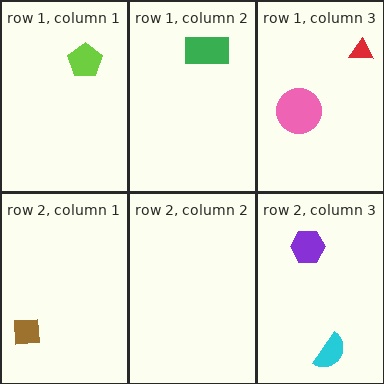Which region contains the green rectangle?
The row 1, column 2 region.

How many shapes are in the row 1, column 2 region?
1.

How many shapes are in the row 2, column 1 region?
1.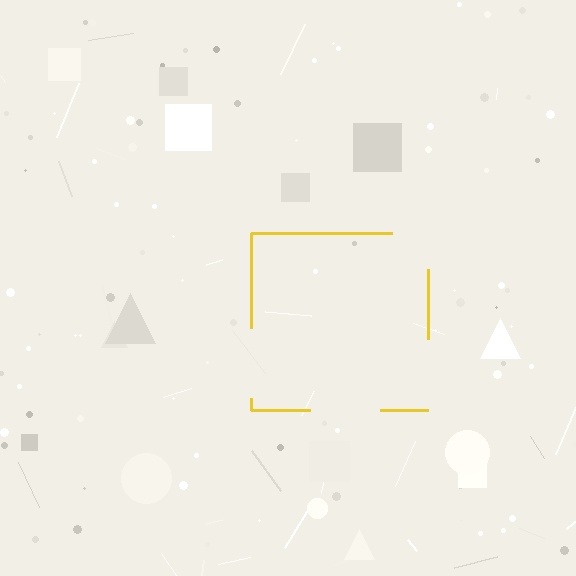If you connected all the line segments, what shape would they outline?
They would outline a square.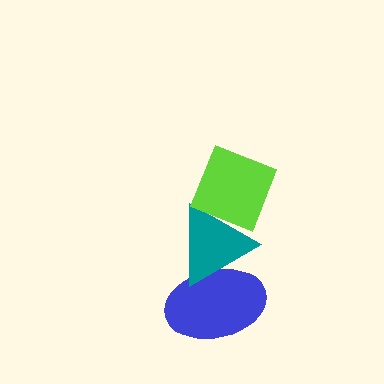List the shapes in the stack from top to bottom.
From top to bottom: the lime diamond, the teal triangle, the blue ellipse.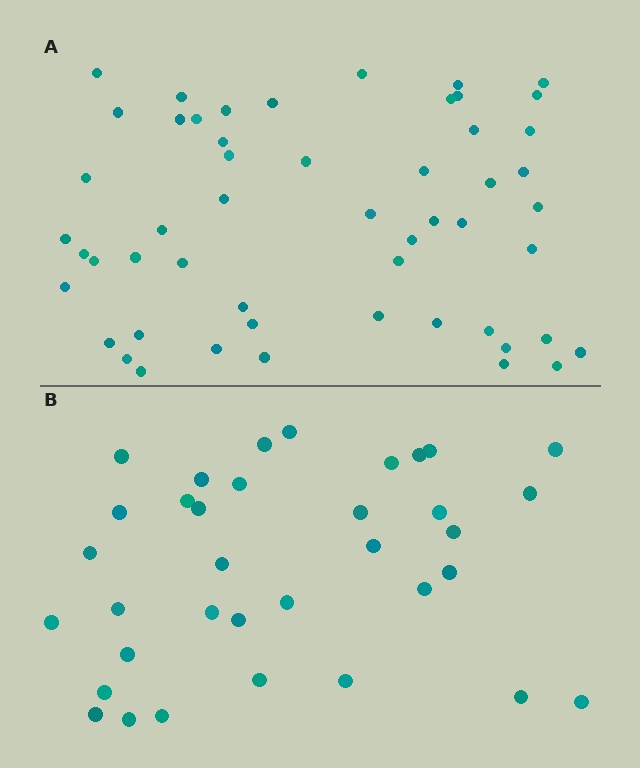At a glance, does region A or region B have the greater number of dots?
Region A (the top region) has more dots.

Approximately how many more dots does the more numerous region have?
Region A has approximately 20 more dots than region B.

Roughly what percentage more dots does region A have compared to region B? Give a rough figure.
About 50% more.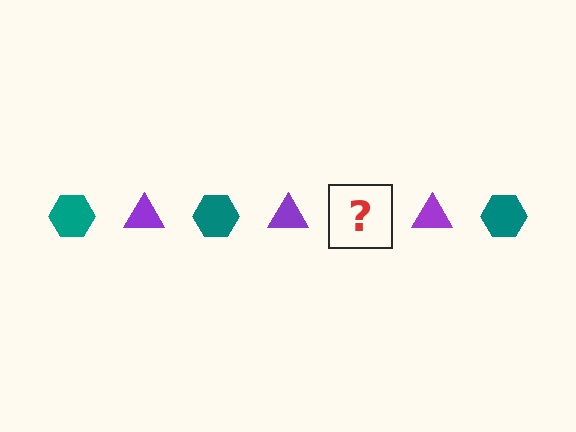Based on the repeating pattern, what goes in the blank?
The blank should be a teal hexagon.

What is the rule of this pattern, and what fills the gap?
The rule is that the pattern alternates between teal hexagon and purple triangle. The gap should be filled with a teal hexagon.